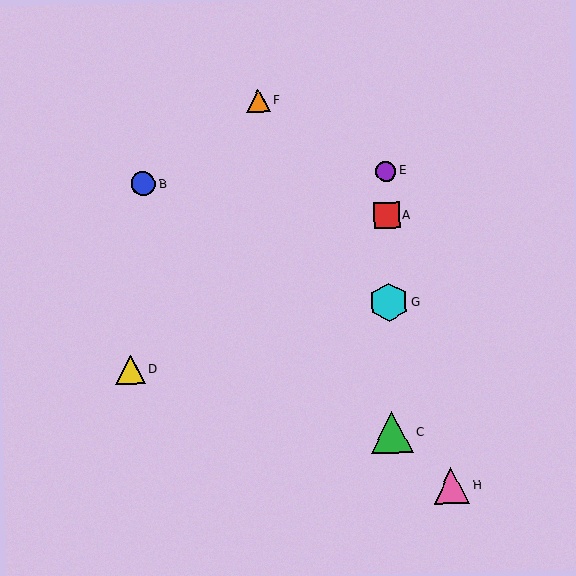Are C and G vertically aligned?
Yes, both are at x≈392.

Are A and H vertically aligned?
No, A is at x≈387 and H is at x≈451.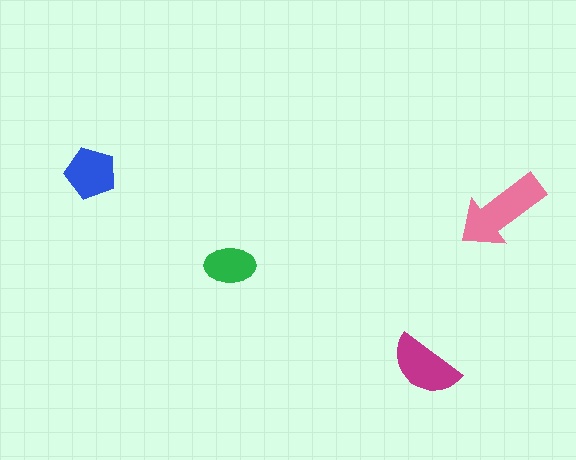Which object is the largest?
The pink arrow.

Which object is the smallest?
The green ellipse.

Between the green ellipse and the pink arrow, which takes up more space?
The pink arrow.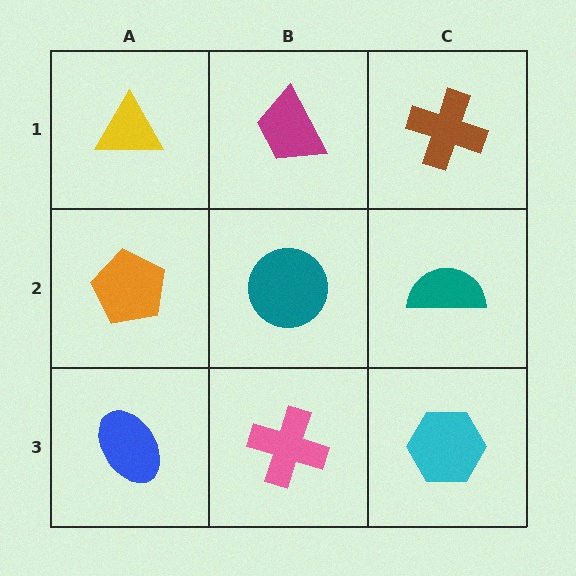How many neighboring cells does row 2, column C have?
3.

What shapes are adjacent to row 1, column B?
A teal circle (row 2, column B), a yellow triangle (row 1, column A), a brown cross (row 1, column C).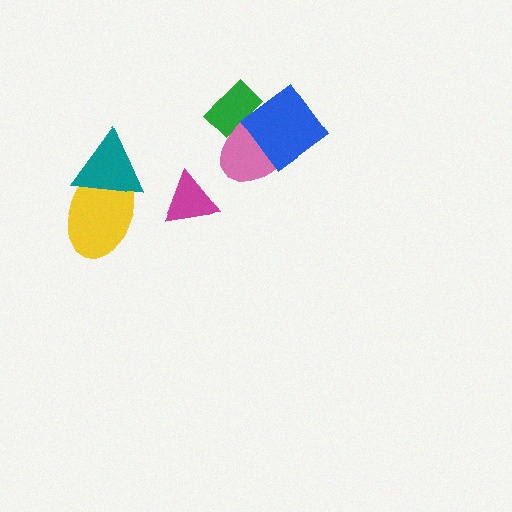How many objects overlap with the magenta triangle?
0 objects overlap with the magenta triangle.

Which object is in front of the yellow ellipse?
The teal triangle is in front of the yellow ellipse.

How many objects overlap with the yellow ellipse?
1 object overlaps with the yellow ellipse.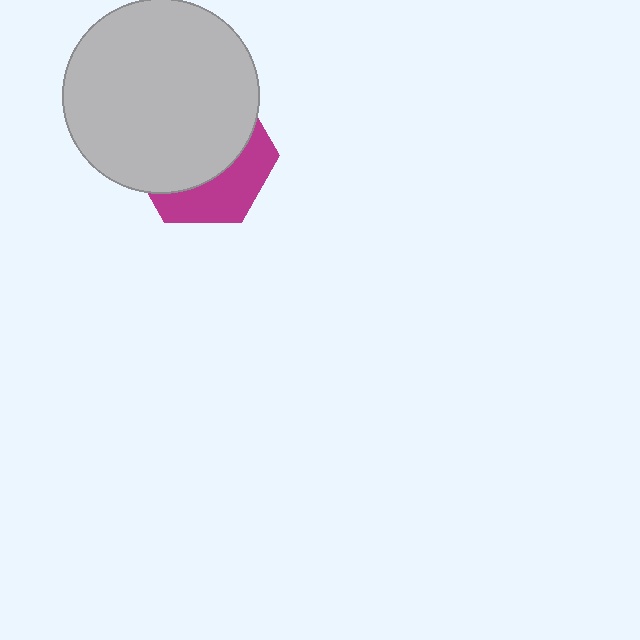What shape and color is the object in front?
The object in front is a light gray circle.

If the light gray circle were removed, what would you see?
You would see the complete magenta hexagon.